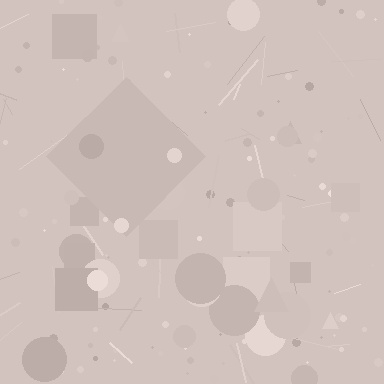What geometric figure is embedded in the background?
A diamond is embedded in the background.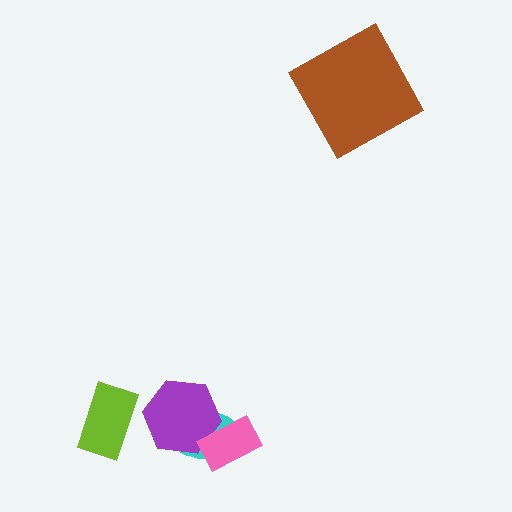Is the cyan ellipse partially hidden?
Yes, it is partially covered by another shape.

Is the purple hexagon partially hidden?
Yes, it is partially covered by another shape.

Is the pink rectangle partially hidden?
No, no other shape covers it.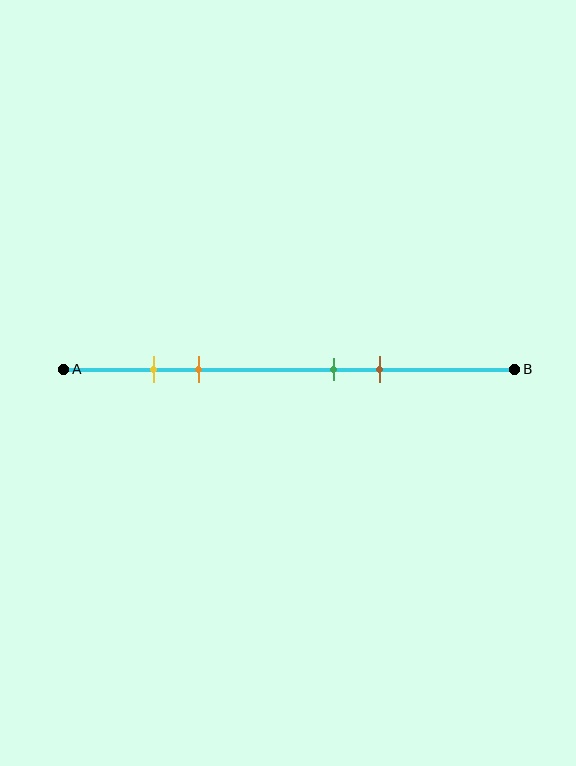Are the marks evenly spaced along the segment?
No, the marks are not evenly spaced.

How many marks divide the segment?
There are 4 marks dividing the segment.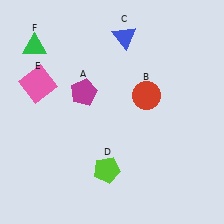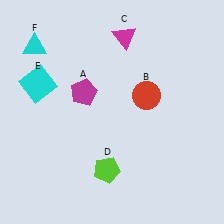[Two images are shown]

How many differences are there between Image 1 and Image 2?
There are 3 differences between the two images.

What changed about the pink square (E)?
In Image 1, E is pink. In Image 2, it changed to cyan.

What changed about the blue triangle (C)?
In Image 1, C is blue. In Image 2, it changed to magenta.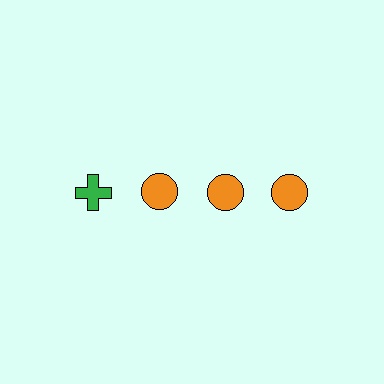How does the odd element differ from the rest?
It differs in both color (green instead of orange) and shape (cross instead of circle).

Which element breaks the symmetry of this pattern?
The green cross in the top row, leftmost column breaks the symmetry. All other shapes are orange circles.